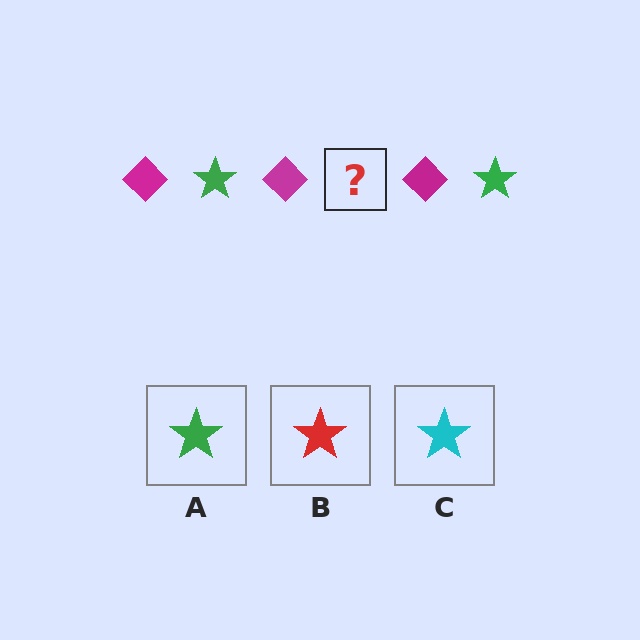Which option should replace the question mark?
Option A.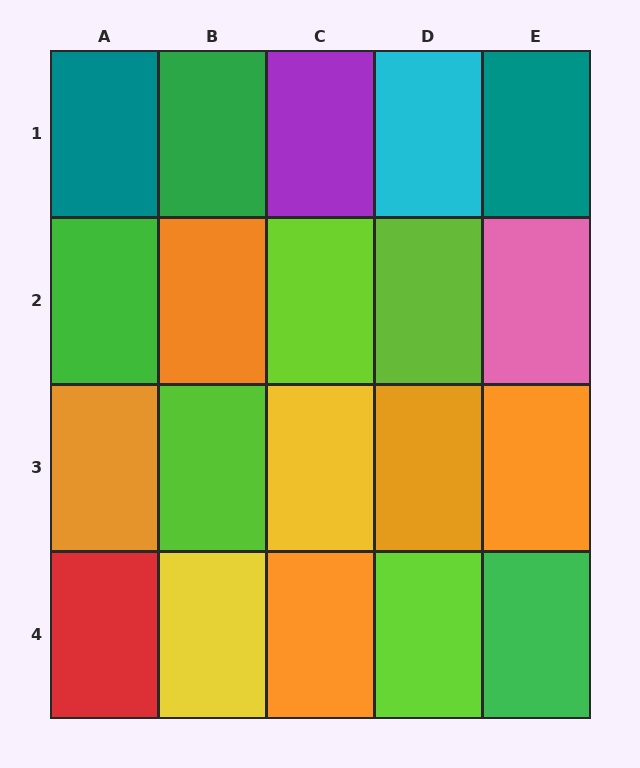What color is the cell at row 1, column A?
Teal.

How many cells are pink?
1 cell is pink.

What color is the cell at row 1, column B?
Green.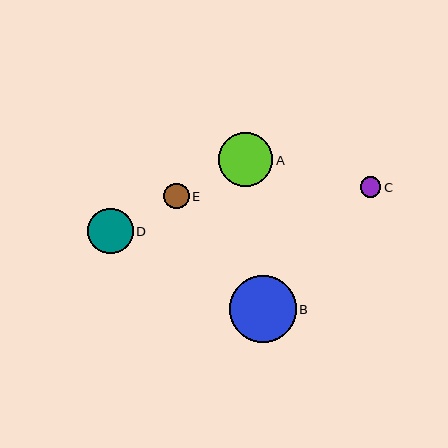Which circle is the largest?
Circle B is the largest with a size of approximately 67 pixels.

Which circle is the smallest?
Circle C is the smallest with a size of approximately 21 pixels.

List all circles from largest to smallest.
From largest to smallest: B, A, D, E, C.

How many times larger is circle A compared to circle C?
Circle A is approximately 2.6 times the size of circle C.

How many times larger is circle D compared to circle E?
Circle D is approximately 1.8 times the size of circle E.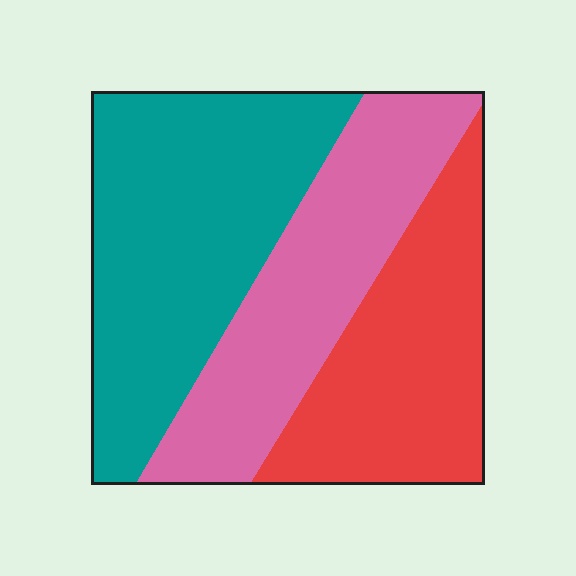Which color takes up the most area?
Teal, at roughly 40%.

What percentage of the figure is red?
Red covers about 30% of the figure.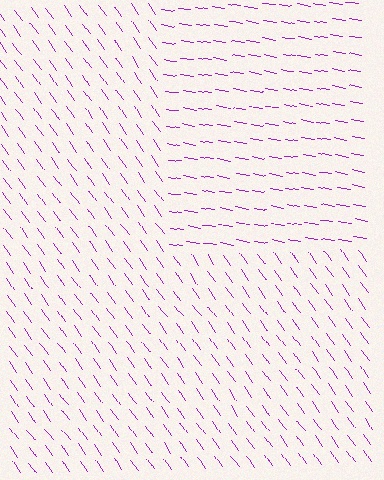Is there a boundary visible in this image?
Yes, there is a texture boundary formed by a change in line orientation.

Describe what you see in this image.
The image is filled with small purple line segments. A rectangle region in the image has lines oriented differently from the surrounding lines, creating a visible texture boundary.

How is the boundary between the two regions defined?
The boundary is defined purely by a change in line orientation (approximately 45 degrees difference). All lines are the same color and thickness.